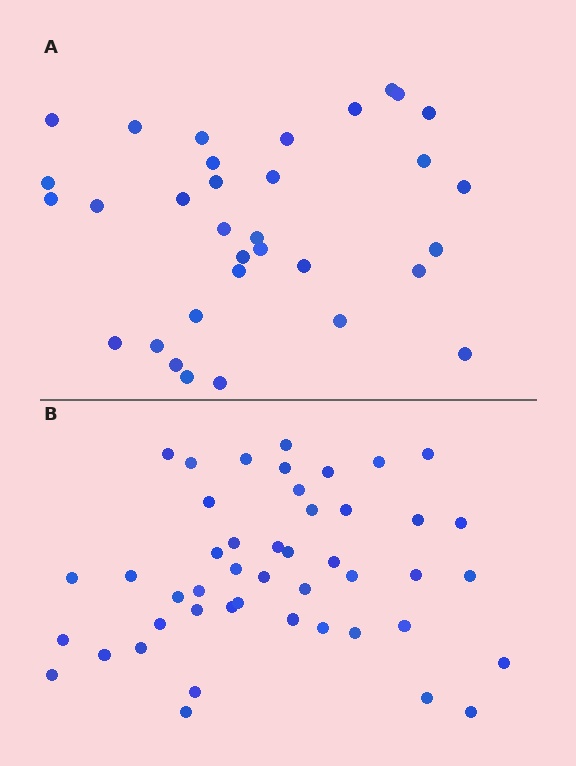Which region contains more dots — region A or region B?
Region B (the bottom region) has more dots.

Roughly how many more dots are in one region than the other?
Region B has approximately 15 more dots than region A.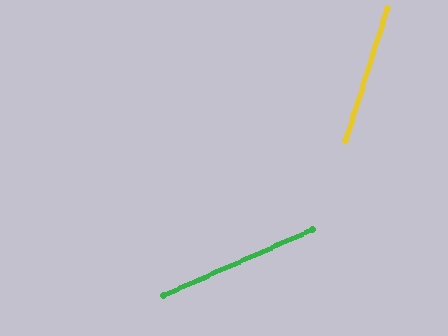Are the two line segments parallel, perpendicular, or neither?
Neither parallel nor perpendicular — they differ by about 49°.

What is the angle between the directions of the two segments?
Approximately 49 degrees.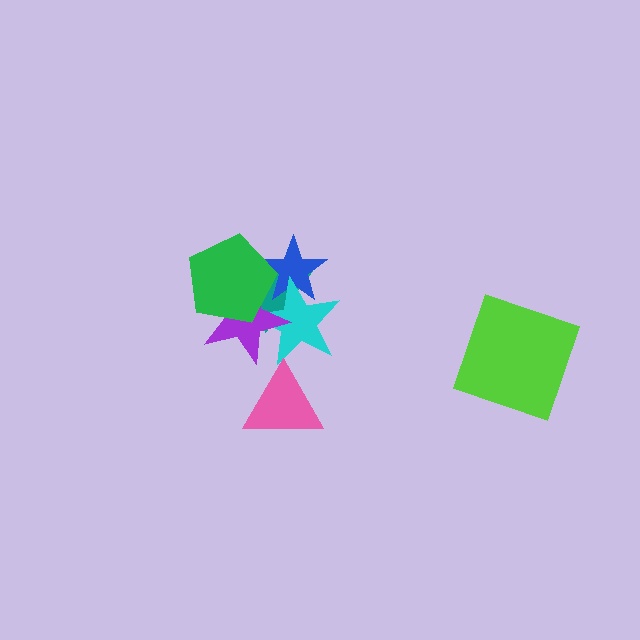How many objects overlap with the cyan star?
5 objects overlap with the cyan star.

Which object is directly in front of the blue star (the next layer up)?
The cyan star is directly in front of the blue star.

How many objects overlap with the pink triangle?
1 object overlaps with the pink triangle.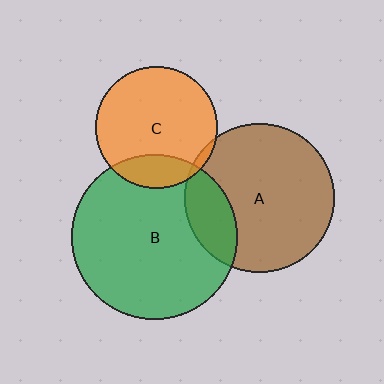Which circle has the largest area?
Circle B (green).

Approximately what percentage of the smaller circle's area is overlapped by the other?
Approximately 20%.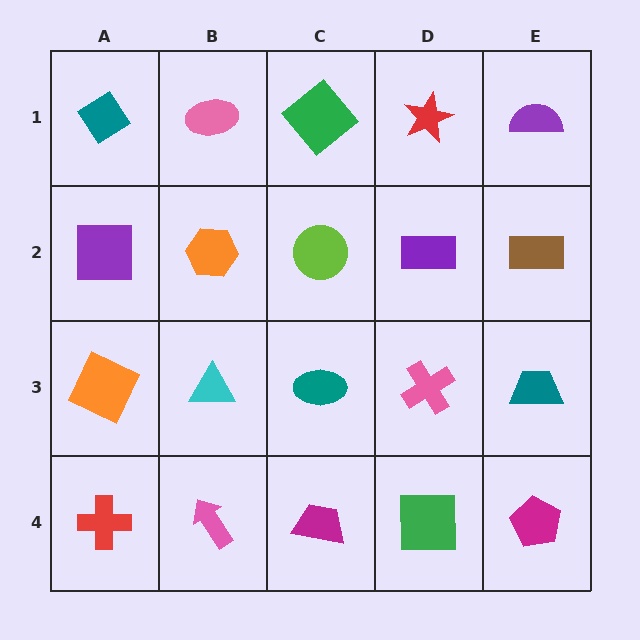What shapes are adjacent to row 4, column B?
A cyan triangle (row 3, column B), a red cross (row 4, column A), a magenta trapezoid (row 4, column C).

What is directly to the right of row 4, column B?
A magenta trapezoid.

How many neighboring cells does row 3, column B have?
4.